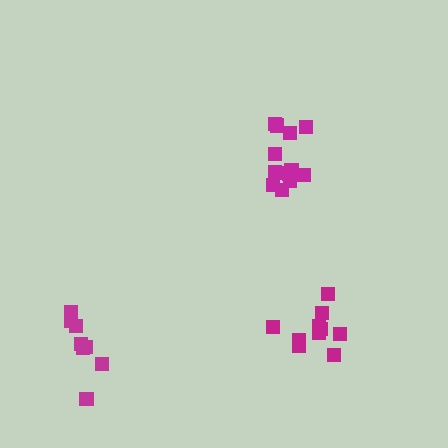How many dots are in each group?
Group 1: 10 dots, Group 2: 8 dots, Group 3: 13 dots (31 total).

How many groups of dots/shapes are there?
There are 3 groups.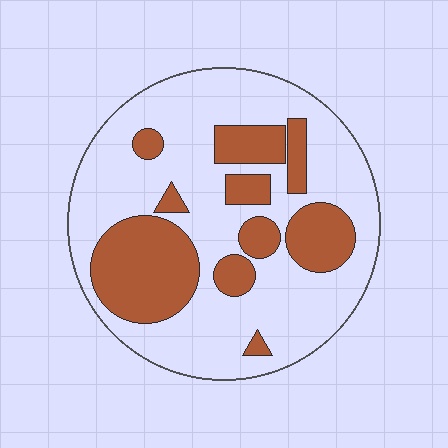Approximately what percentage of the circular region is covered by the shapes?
Approximately 30%.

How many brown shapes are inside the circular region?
10.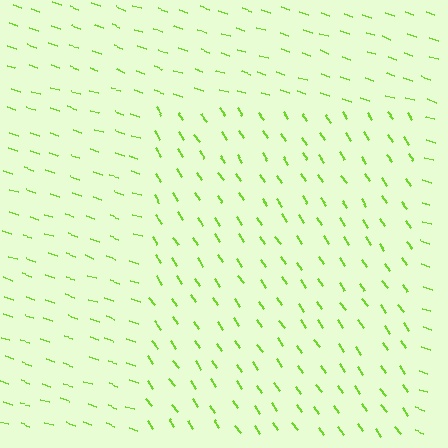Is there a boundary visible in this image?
Yes, there is a texture boundary formed by a change in line orientation.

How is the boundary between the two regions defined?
The boundary is defined purely by a change in line orientation (approximately 37 degrees difference). All lines are the same color and thickness.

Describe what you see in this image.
The image is filled with small lime line segments. A rectangle region in the image has lines oriented differently from the surrounding lines, creating a visible texture boundary.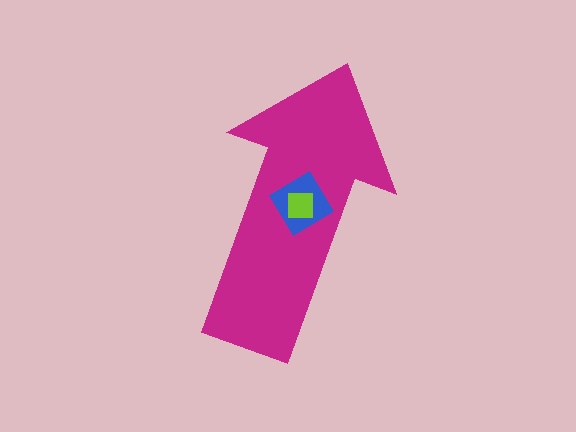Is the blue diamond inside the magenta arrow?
Yes.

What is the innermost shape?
The lime square.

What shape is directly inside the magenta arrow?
The blue diamond.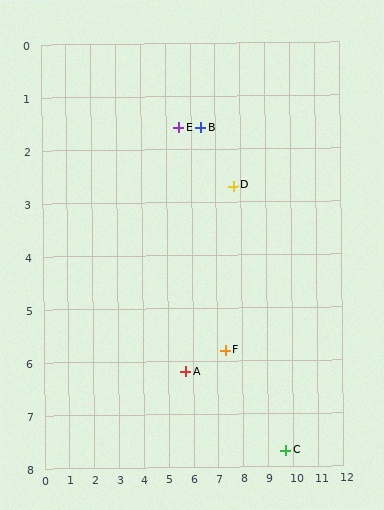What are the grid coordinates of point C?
Point C is at approximately (9.7, 7.7).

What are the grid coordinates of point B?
Point B is at approximately (6.4, 1.6).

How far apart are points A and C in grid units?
Points A and C are about 4.3 grid units apart.